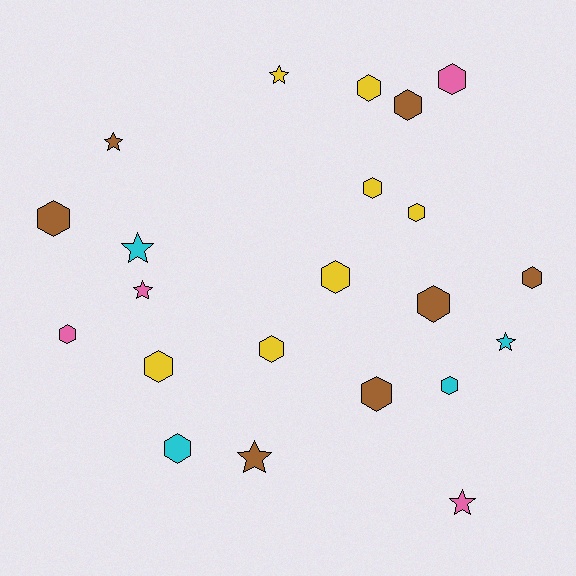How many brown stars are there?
There are 2 brown stars.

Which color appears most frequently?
Brown, with 7 objects.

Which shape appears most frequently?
Hexagon, with 15 objects.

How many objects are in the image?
There are 22 objects.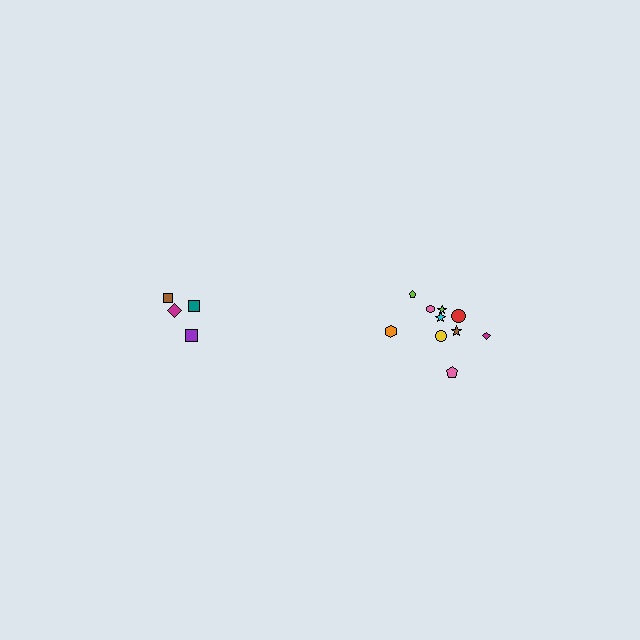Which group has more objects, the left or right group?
The right group.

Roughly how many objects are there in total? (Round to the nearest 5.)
Roughly 15 objects in total.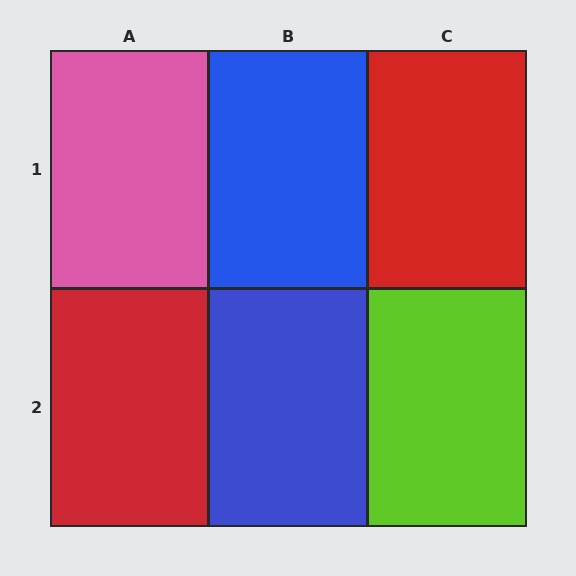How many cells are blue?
2 cells are blue.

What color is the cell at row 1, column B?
Blue.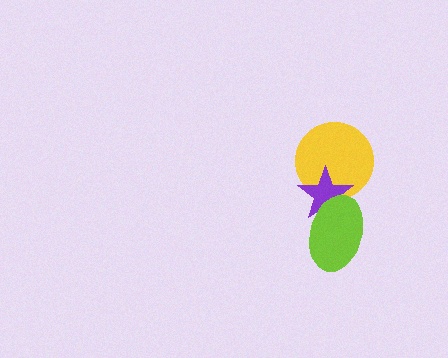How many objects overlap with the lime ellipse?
1 object overlaps with the lime ellipse.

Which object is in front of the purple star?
The lime ellipse is in front of the purple star.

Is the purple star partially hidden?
Yes, it is partially covered by another shape.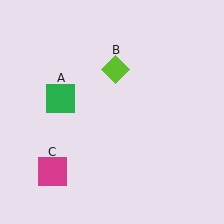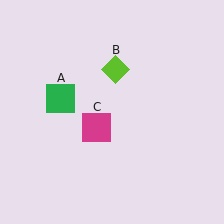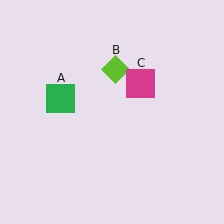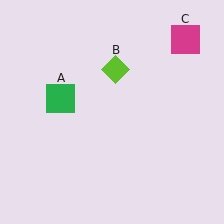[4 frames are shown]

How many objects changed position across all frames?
1 object changed position: magenta square (object C).